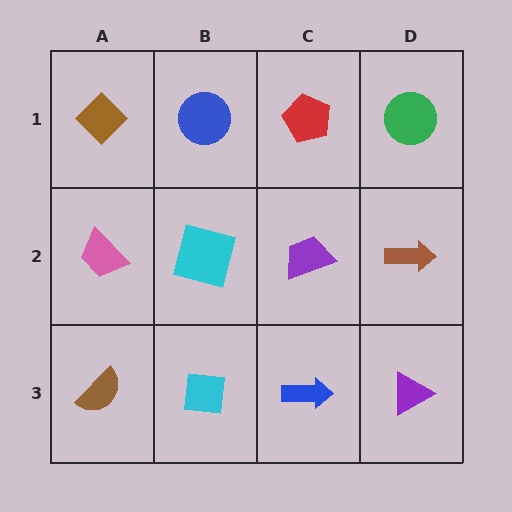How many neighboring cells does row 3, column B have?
3.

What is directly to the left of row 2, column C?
A cyan square.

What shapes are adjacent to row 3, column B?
A cyan square (row 2, column B), a brown semicircle (row 3, column A), a blue arrow (row 3, column C).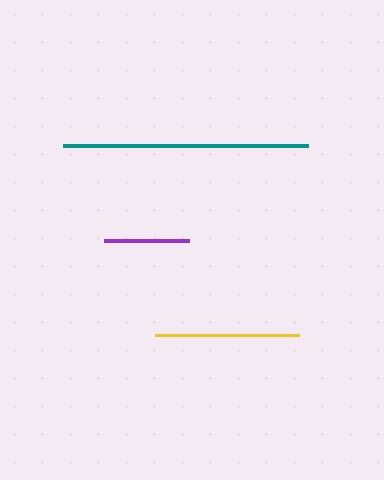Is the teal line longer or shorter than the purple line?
The teal line is longer than the purple line.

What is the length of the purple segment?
The purple segment is approximately 85 pixels long.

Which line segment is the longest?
The teal line is the longest at approximately 245 pixels.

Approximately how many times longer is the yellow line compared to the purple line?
The yellow line is approximately 1.7 times the length of the purple line.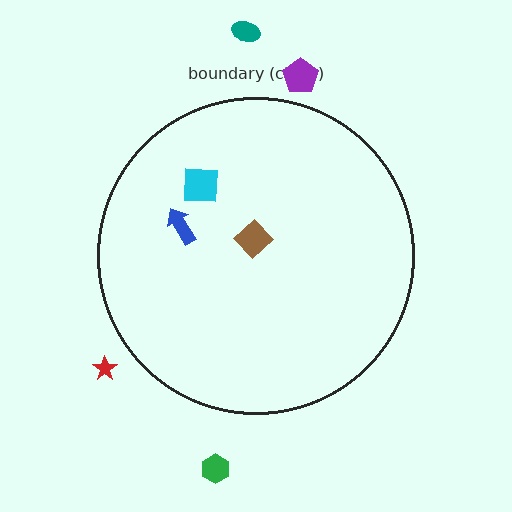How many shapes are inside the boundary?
3 inside, 4 outside.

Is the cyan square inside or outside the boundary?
Inside.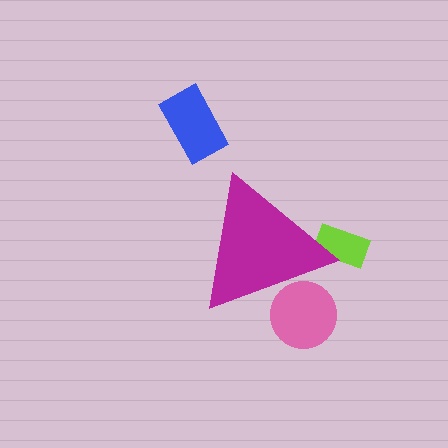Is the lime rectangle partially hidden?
Yes, the lime rectangle is partially hidden behind the magenta triangle.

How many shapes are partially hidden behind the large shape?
2 shapes are partially hidden.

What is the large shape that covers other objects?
A magenta triangle.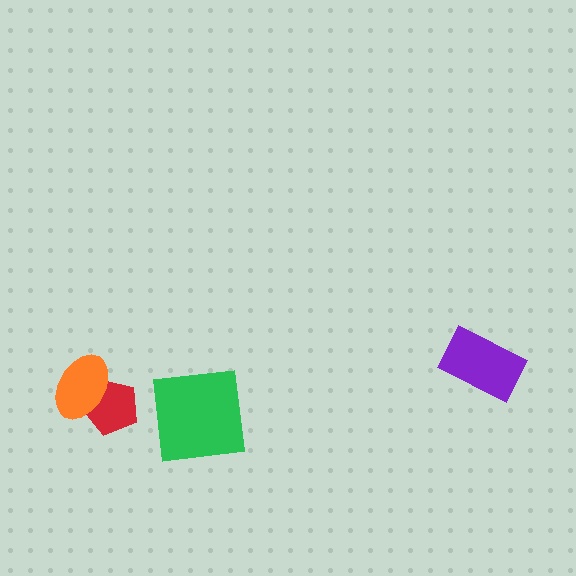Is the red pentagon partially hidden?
Yes, it is partially covered by another shape.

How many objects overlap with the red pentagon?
1 object overlaps with the red pentagon.